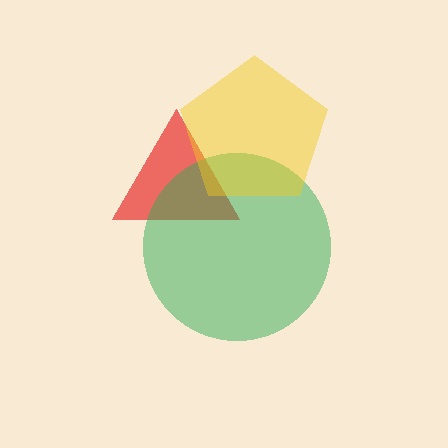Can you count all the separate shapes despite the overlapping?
Yes, there are 3 separate shapes.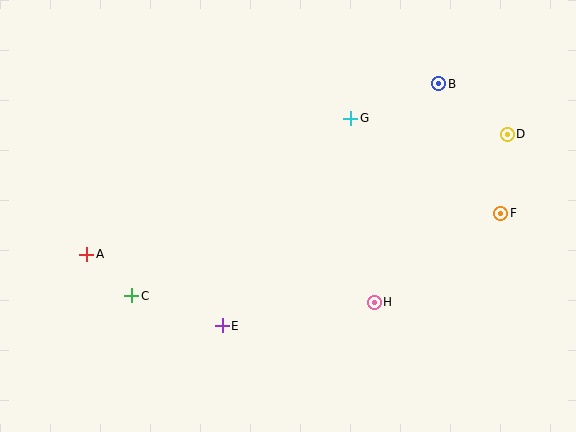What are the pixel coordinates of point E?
Point E is at (222, 326).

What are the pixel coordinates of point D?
Point D is at (507, 134).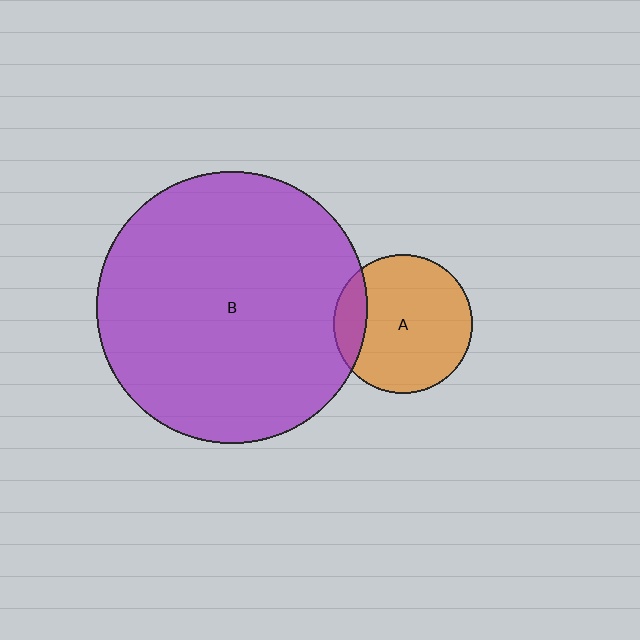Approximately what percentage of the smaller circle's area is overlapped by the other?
Approximately 15%.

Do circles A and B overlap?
Yes.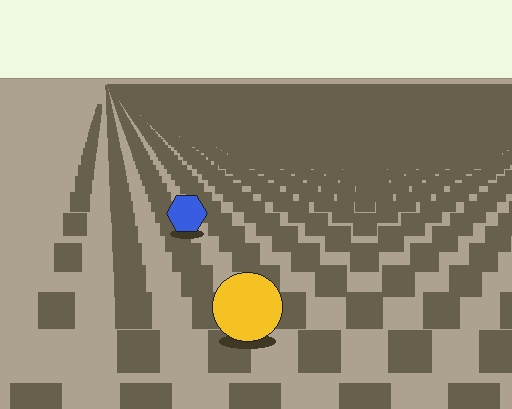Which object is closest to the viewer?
The yellow circle is closest. The texture marks near it are larger and more spread out.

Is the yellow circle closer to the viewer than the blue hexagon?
Yes. The yellow circle is closer — you can tell from the texture gradient: the ground texture is coarser near it.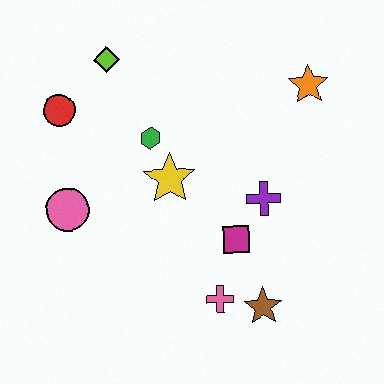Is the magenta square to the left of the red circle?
No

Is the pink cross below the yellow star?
Yes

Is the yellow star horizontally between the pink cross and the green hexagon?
Yes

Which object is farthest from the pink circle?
The orange star is farthest from the pink circle.